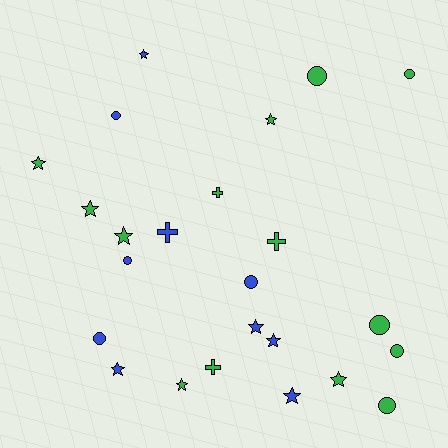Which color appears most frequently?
Green, with 14 objects.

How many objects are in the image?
There are 24 objects.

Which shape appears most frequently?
Star, with 11 objects.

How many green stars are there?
There are 6 green stars.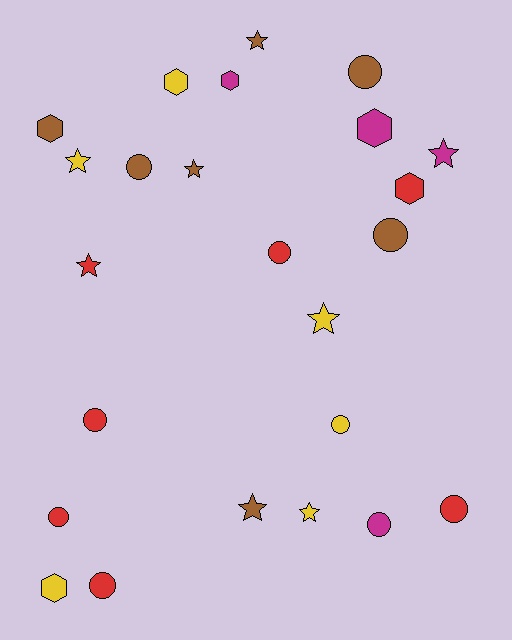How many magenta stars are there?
There is 1 magenta star.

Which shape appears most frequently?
Circle, with 10 objects.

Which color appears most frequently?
Red, with 7 objects.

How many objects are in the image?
There are 24 objects.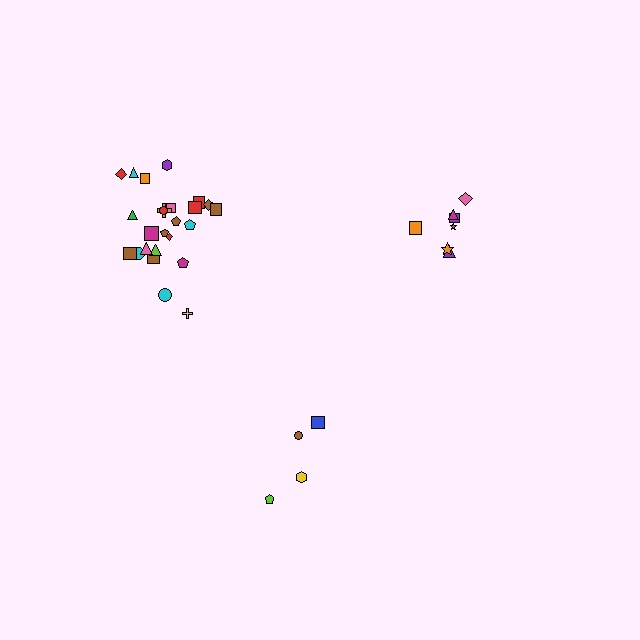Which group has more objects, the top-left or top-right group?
The top-left group.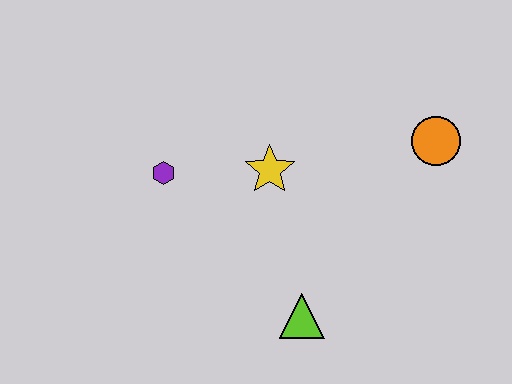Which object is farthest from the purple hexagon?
The orange circle is farthest from the purple hexagon.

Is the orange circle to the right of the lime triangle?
Yes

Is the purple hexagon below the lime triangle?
No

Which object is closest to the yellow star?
The purple hexagon is closest to the yellow star.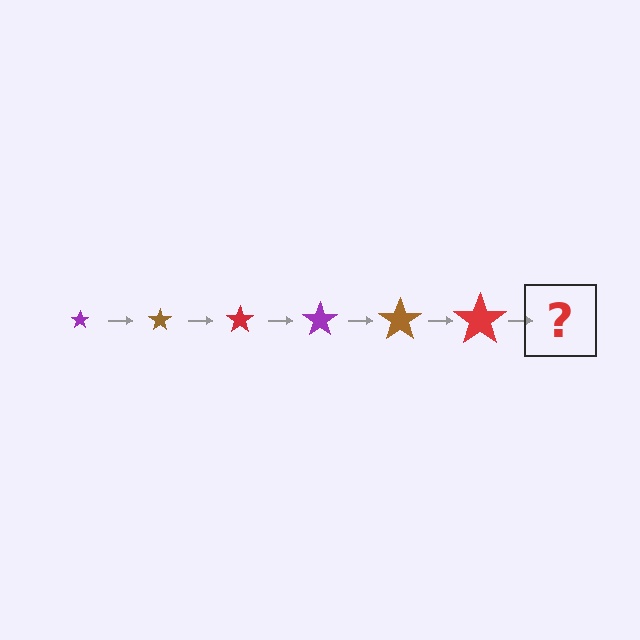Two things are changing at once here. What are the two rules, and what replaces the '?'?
The two rules are that the star grows larger each step and the color cycles through purple, brown, and red. The '?' should be a purple star, larger than the previous one.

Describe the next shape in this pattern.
It should be a purple star, larger than the previous one.